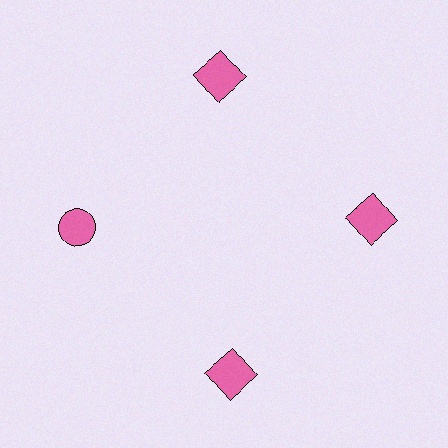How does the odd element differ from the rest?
It has a different shape: circle instead of square.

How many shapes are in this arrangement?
There are 4 shapes arranged in a ring pattern.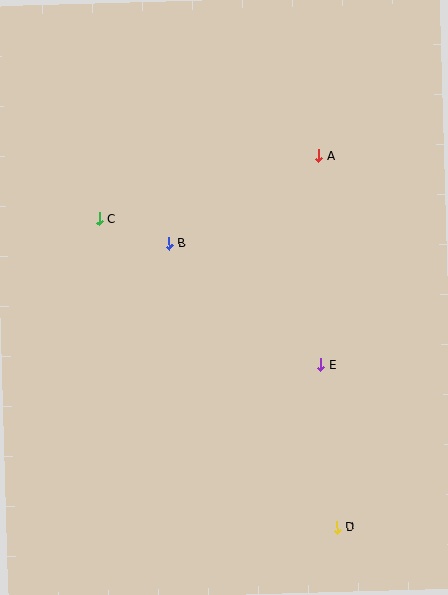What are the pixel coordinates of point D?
Point D is at (337, 527).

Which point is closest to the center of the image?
Point B at (169, 243) is closest to the center.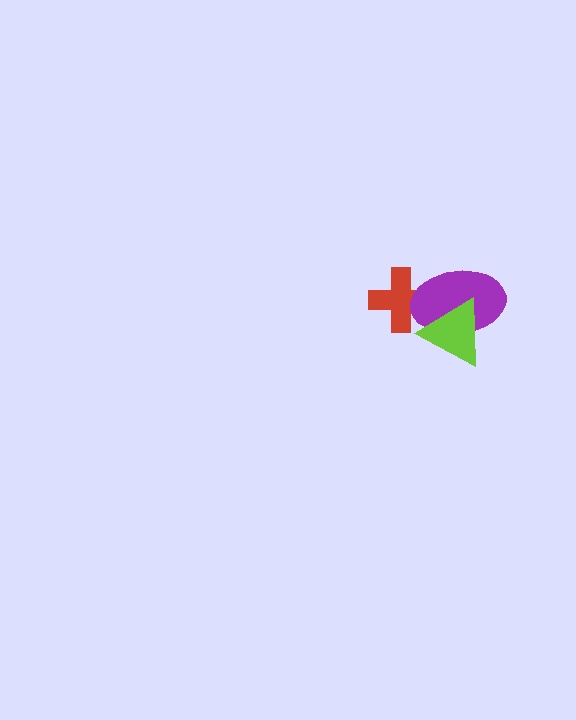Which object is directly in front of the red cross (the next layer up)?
The purple ellipse is directly in front of the red cross.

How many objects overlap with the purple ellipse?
2 objects overlap with the purple ellipse.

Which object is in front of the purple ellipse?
The lime triangle is in front of the purple ellipse.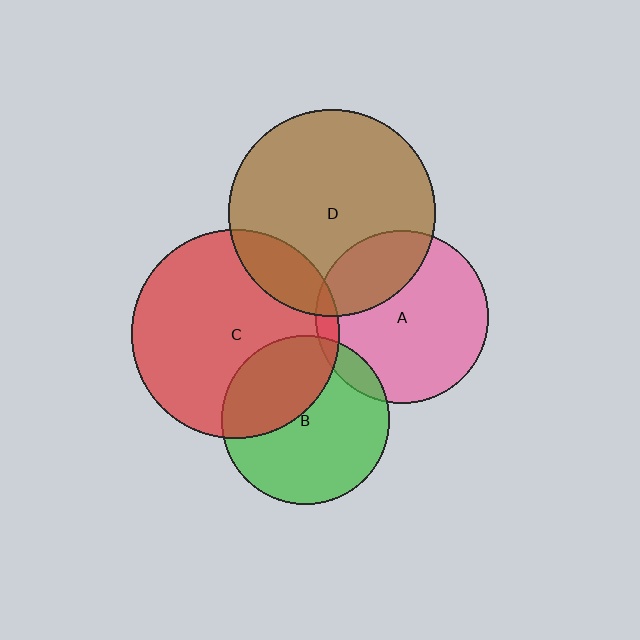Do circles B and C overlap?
Yes.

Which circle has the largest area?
Circle C (red).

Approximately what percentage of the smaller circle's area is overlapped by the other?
Approximately 35%.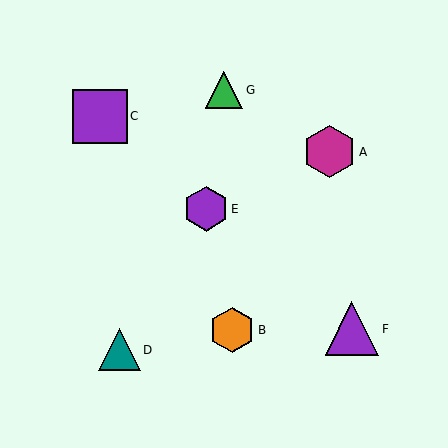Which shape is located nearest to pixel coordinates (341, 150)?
The magenta hexagon (labeled A) at (329, 152) is nearest to that location.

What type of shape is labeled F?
Shape F is a purple triangle.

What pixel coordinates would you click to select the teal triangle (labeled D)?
Click at (120, 350) to select the teal triangle D.